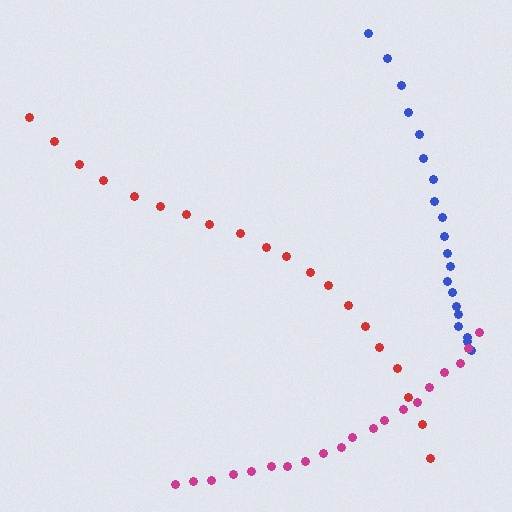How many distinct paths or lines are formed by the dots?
There are 3 distinct paths.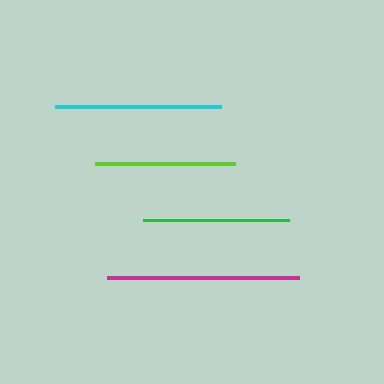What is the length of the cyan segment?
The cyan segment is approximately 166 pixels long.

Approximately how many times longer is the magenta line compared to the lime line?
The magenta line is approximately 1.4 times the length of the lime line.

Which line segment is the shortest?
The lime line is the shortest at approximately 140 pixels.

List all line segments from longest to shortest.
From longest to shortest: magenta, cyan, green, lime.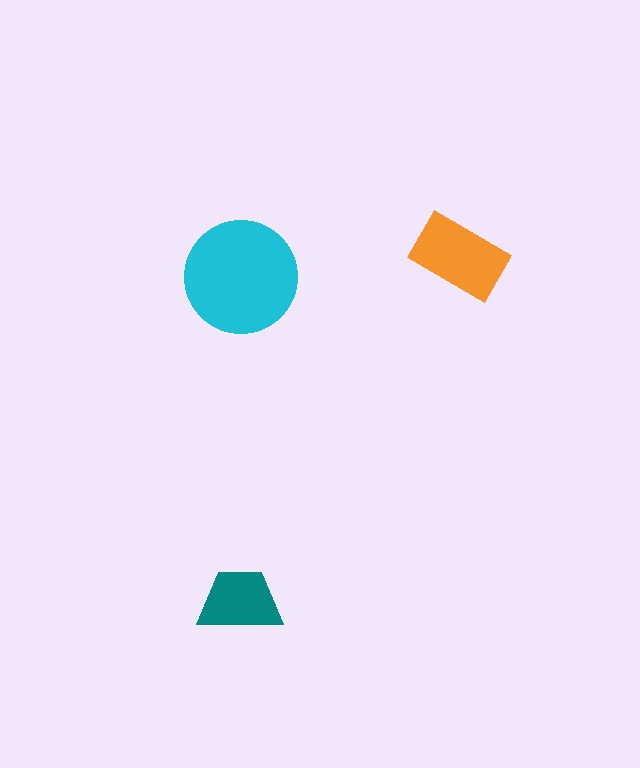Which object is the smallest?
The teal trapezoid.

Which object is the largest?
The cyan circle.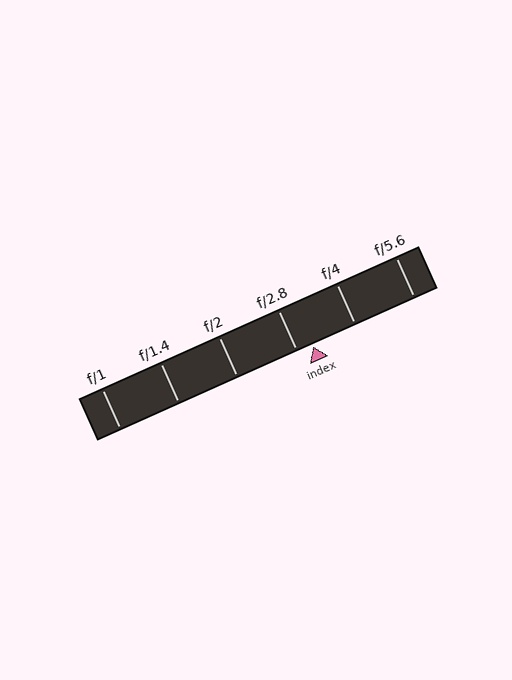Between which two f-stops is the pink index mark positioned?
The index mark is between f/2.8 and f/4.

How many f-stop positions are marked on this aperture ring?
There are 6 f-stop positions marked.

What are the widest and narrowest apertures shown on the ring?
The widest aperture shown is f/1 and the narrowest is f/5.6.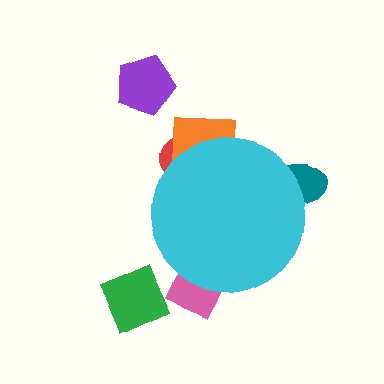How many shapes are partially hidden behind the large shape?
4 shapes are partially hidden.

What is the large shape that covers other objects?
A cyan circle.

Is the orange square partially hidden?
Yes, the orange square is partially hidden behind the cyan circle.